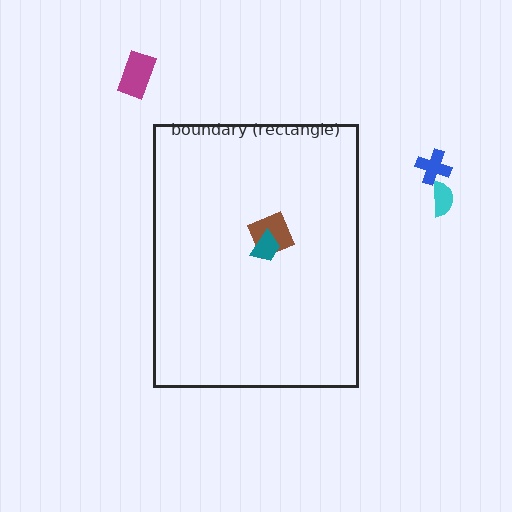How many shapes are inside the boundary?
2 inside, 3 outside.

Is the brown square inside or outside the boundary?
Inside.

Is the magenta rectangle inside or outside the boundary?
Outside.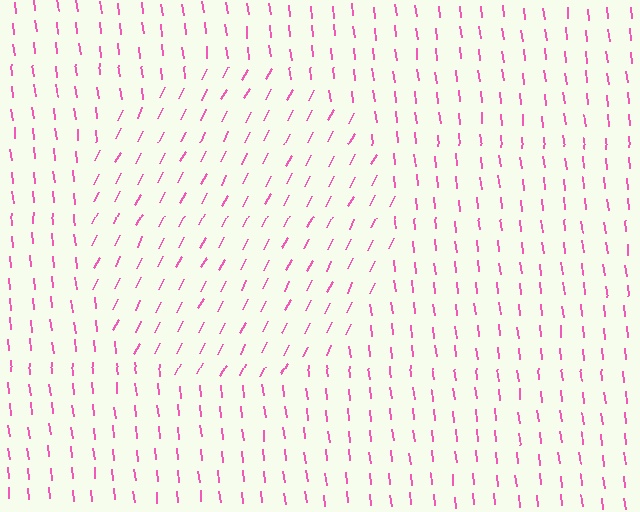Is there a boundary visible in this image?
Yes, there is a texture boundary formed by a change in line orientation.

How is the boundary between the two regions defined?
The boundary is defined purely by a change in line orientation (approximately 34 degrees difference). All lines are the same color and thickness.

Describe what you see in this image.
The image is filled with small pink line segments. A circle region in the image has lines oriented differently from the surrounding lines, creating a visible texture boundary.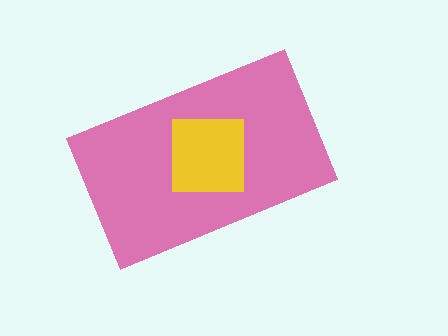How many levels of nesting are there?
2.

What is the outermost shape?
The pink rectangle.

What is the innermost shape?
The yellow square.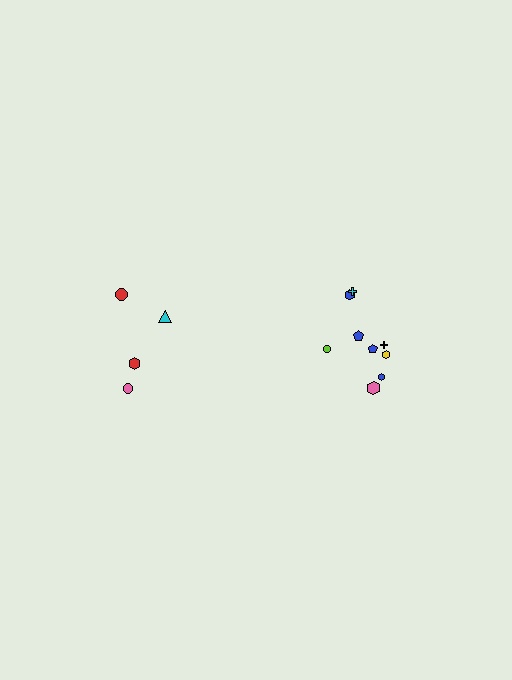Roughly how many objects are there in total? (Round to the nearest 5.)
Roughly 15 objects in total.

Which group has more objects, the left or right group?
The right group.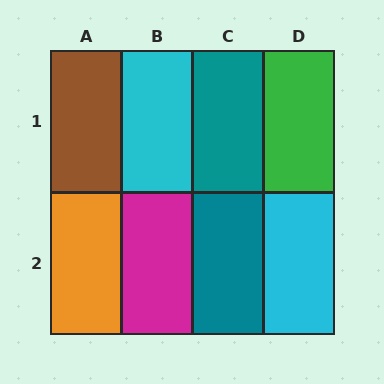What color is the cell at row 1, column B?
Cyan.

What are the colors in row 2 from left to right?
Orange, magenta, teal, cyan.